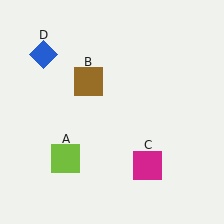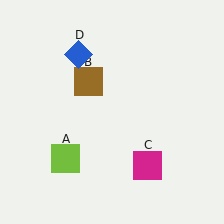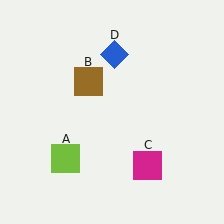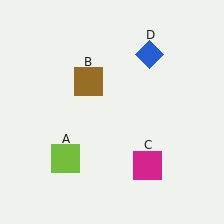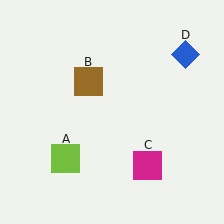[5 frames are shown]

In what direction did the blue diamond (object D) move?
The blue diamond (object D) moved right.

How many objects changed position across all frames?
1 object changed position: blue diamond (object D).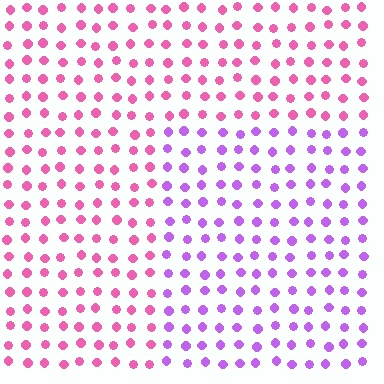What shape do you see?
I see a rectangle.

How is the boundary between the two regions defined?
The boundary is defined purely by a slight shift in hue (about 45 degrees). Spacing, size, and orientation are identical on both sides.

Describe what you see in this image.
The image is filled with small pink elements in a uniform arrangement. A rectangle-shaped region is visible where the elements are tinted to a slightly different hue, forming a subtle color boundary.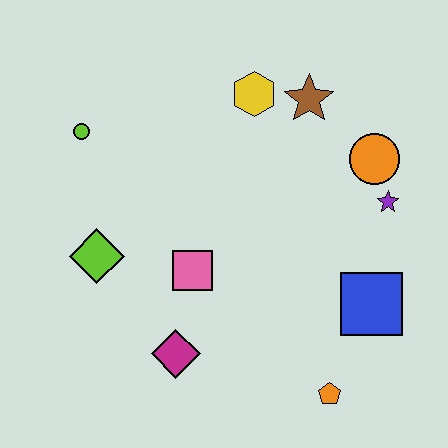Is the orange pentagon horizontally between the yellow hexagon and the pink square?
No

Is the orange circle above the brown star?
No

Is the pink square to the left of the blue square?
Yes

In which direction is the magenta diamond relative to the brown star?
The magenta diamond is below the brown star.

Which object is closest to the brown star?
The yellow hexagon is closest to the brown star.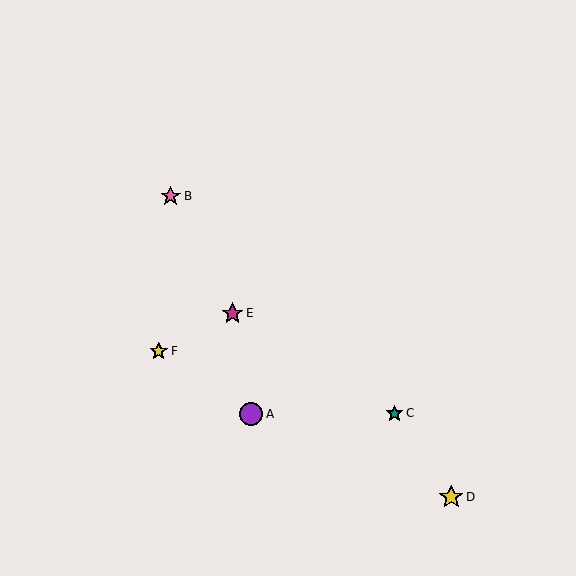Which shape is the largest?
The yellow star (labeled D) is the largest.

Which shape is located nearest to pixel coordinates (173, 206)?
The pink star (labeled B) at (171, 196) is nearest to that location.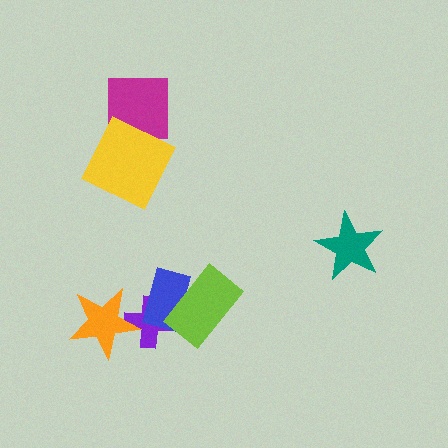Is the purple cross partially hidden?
Yes, it is partially covered by another shape.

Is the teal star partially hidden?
No, no other shape covers it.